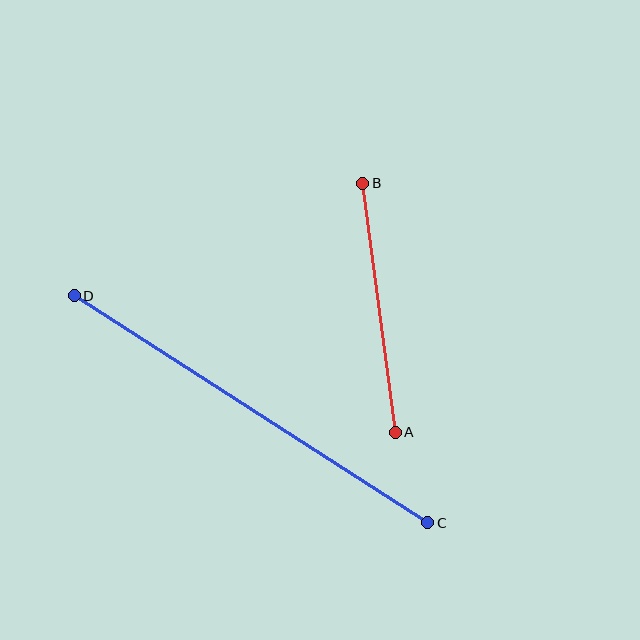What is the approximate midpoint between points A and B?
The midpoint is at approximately (379, 308) pixels.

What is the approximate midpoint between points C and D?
The midpoint is at approximately (251, 409) pixels.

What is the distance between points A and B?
The distance is approximately 251 pixels.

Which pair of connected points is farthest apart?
Points C and D are farthest apart.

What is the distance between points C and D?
The distance is approximately 421 pixels.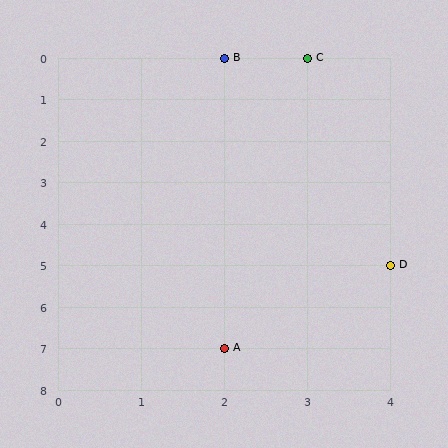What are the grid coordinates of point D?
Point D is at grid coordinates (4, 5).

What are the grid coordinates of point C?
Point C is at grid coordinates (3, 0).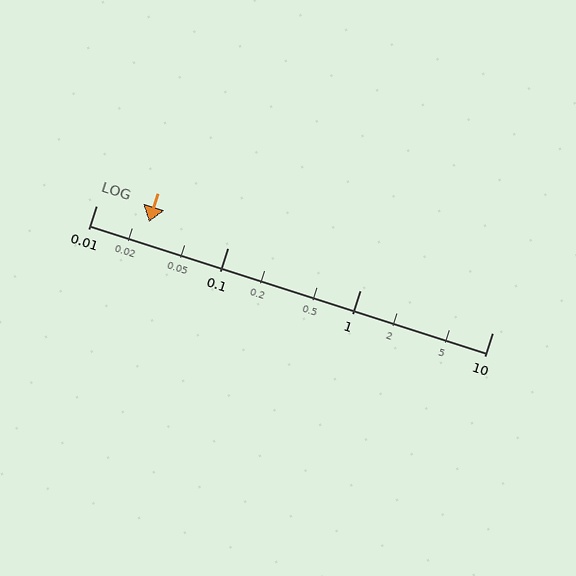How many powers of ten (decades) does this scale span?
The scale spans 3 decades, from 0.01 to 10.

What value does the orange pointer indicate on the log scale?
The pointer indicates approximately 0.025.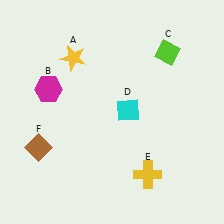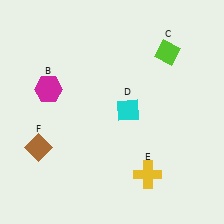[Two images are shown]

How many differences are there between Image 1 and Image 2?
There is 1 difference between the two images.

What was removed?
The yellow star (A) was removed in Image 2.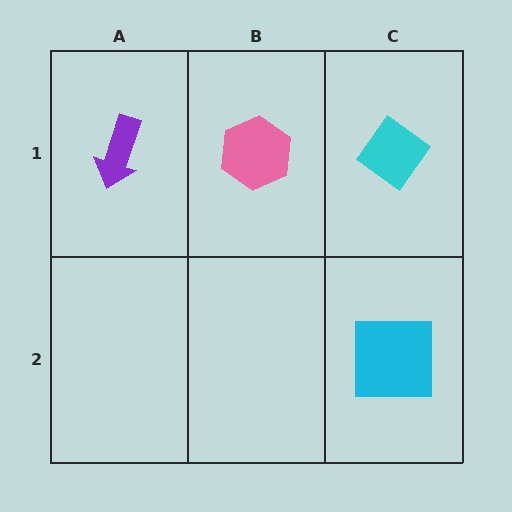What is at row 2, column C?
A cyan square.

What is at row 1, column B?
A pink hexagon.